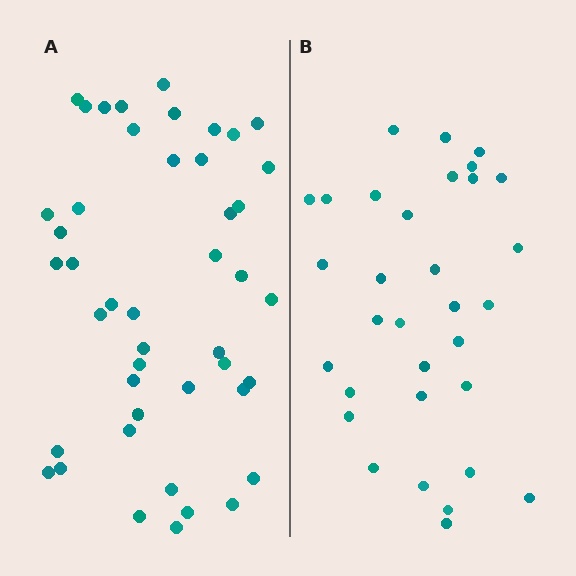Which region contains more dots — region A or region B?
Region A (the left region) has more dots.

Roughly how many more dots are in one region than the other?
Region A has approximately 15 more dots than region B.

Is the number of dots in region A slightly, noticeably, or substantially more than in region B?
Region A has noticeably more, but not dramatically so. The ratio is roughly 1.4 to 1.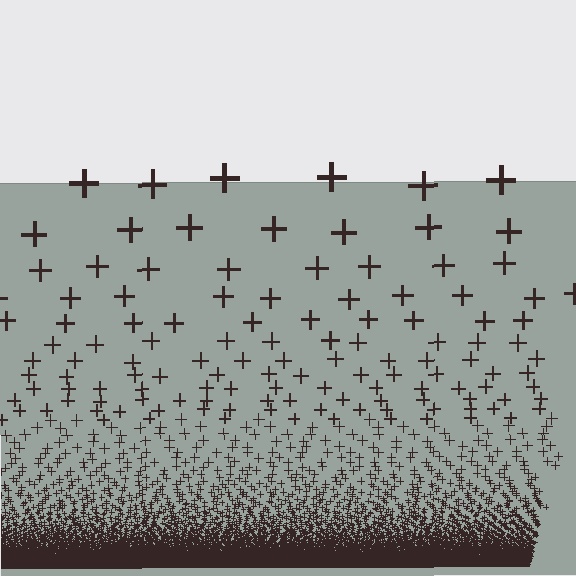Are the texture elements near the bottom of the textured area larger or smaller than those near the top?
Smaller. The gradient is inverted — elements near the bottom are smaller and denser.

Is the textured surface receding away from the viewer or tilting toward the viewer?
The surface appears to tilt toward the viewer. Texture elements get larger and sparser toward the top.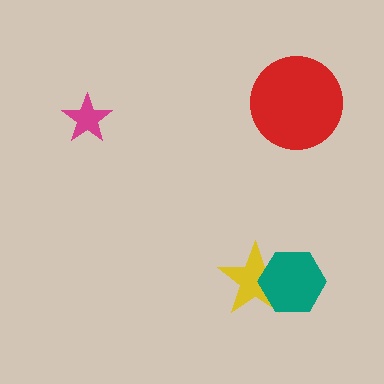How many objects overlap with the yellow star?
1 object overlaps with the yellow star.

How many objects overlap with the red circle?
0 objects overlap with the red circle.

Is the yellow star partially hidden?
Yes, it is partially covered by another shape.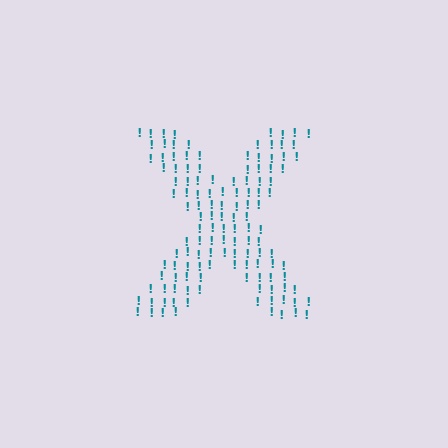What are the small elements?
The small elements are exclamation marks.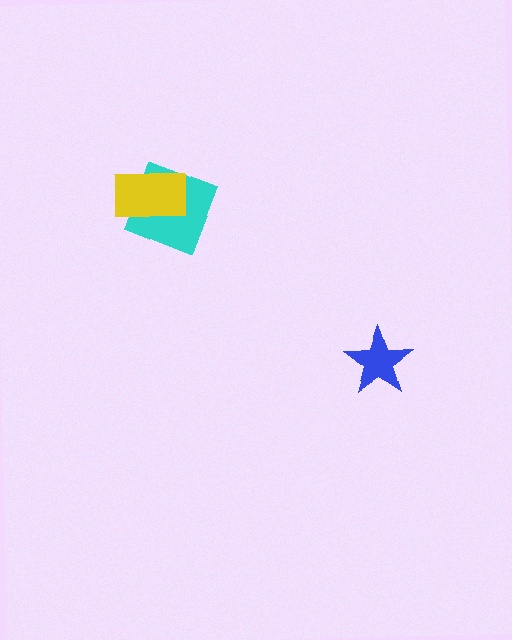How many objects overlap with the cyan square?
1 object overlaps with the cyan square.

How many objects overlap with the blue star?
0 objects overlap with the blue star.